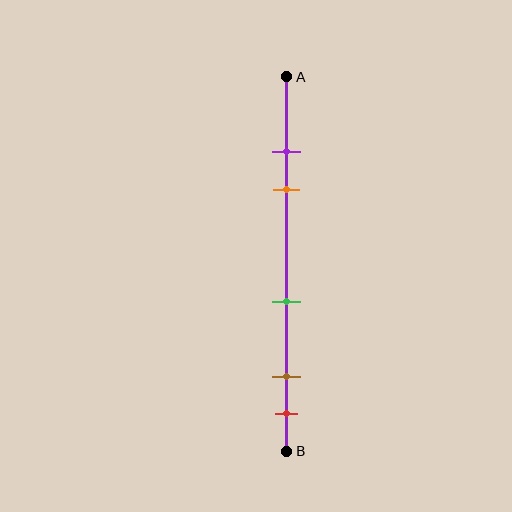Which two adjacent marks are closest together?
The purple and orange marks are the closest adjacent pair.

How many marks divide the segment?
There are 5 marks dividing the segment.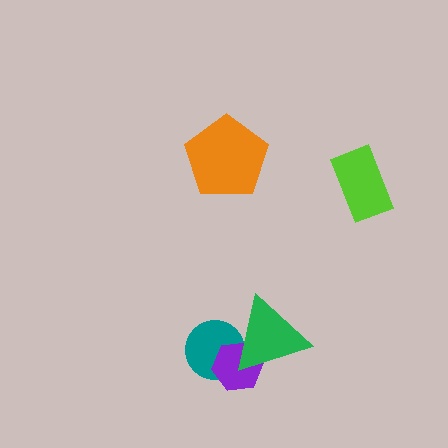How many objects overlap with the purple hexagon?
2 objects overlap with the purple hexagon.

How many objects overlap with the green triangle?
2 objects overlap with the green triangle.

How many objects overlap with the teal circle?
2 objects overlap with the teal circle.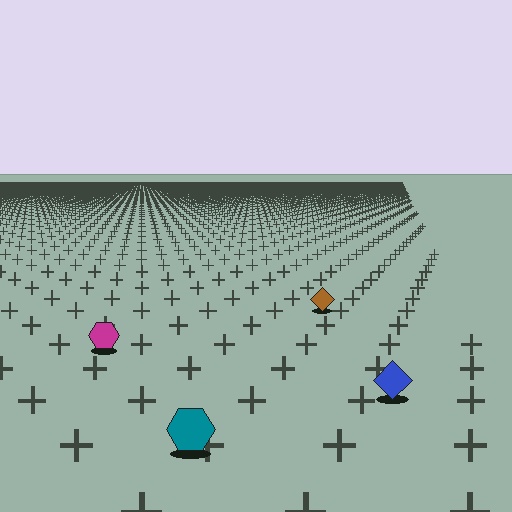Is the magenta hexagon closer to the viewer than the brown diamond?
Yes. The magenta hexagon is closer — you can tell from the texture gradient: the ground texture is coarser near it.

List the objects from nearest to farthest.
From nearest to farthest: the teal hexagon, the blue diamond, the magenta hexagon, the brown diamond.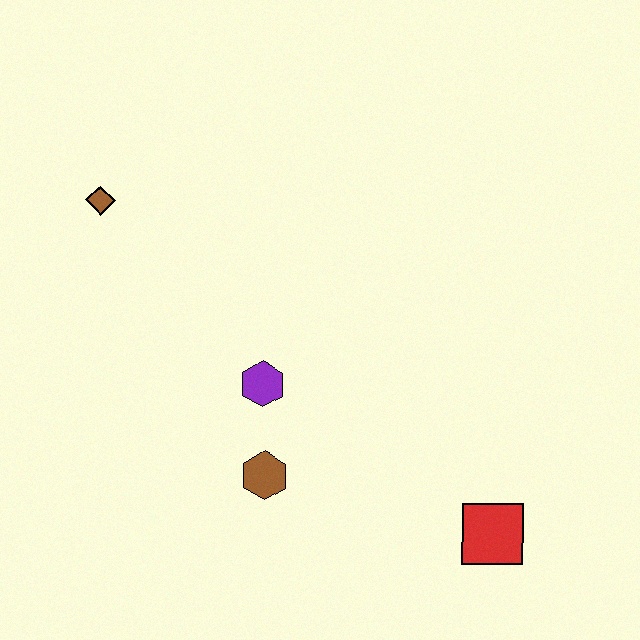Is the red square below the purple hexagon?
Yes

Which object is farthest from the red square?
The brown diamond is farthest from the red square.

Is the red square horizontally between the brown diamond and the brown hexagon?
No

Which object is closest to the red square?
The brown hexagon is closest to the red square.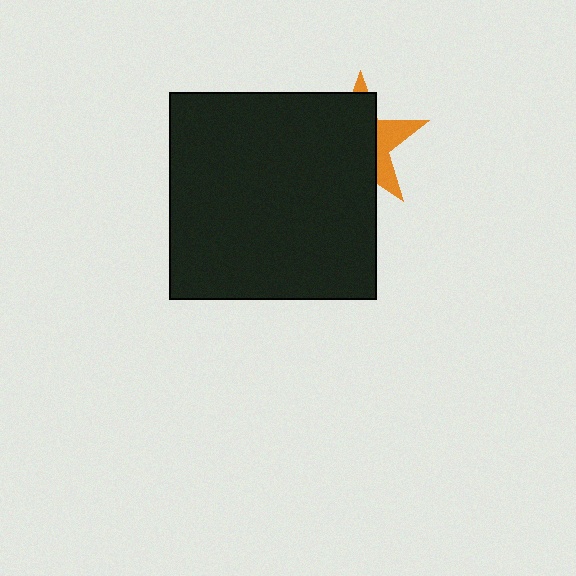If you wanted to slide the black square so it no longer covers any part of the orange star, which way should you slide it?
Slide it left — that is the most direct way to separate the two shapes.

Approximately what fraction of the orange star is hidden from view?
Roughly 70% of the orange star is hidden behind the black square.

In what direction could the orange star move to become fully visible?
The orange star could move right. That would shift it out from behind the black square entirely.